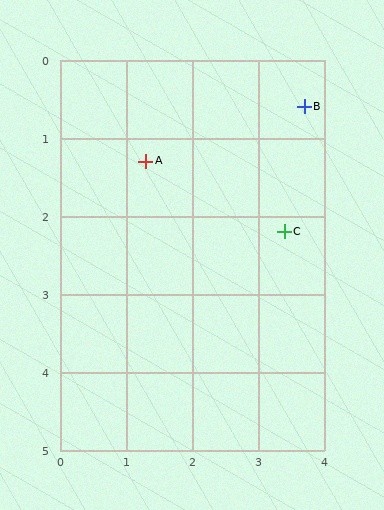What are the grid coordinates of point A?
Point A is at approximately (1.3, 1.3).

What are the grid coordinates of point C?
Point C is at approximately (3.4, 2.2).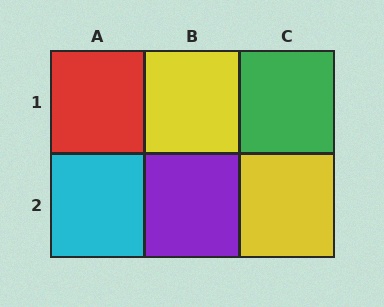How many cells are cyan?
1 cell is cyan.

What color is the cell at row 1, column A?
Red.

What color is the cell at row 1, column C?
Green.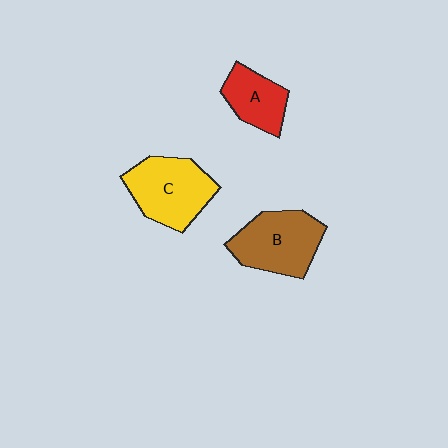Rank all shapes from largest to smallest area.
From largest to smallest: C (yellow), B (brown), A (red).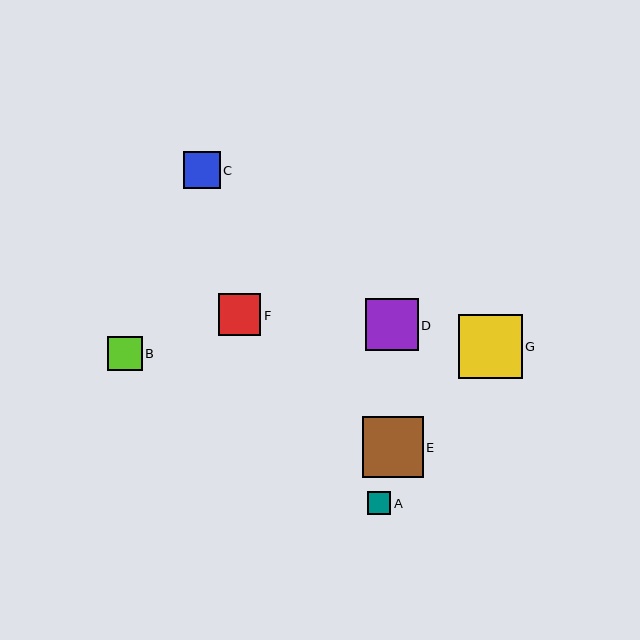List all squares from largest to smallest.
From largest to smallest: G, E, D, F, C, B, A.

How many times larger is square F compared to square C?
Square F is approximately 1.2 times the size of square C.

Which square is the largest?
Square G is the largest with a size of approximately 64 pixels.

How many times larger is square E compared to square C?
Square E is approximately 1.7 times the size of square C.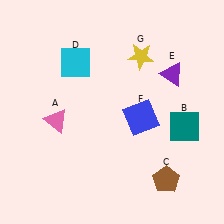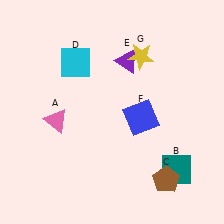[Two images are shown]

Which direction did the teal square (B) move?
The teal square (B) moved down.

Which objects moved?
The objects that moved are: the teal square (B), the purple triangle (E).